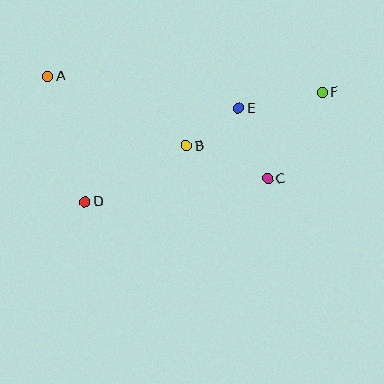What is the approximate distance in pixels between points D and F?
The distance between D and F is approximately 261 pixels.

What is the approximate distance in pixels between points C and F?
The distance between C and F is approximately 102 pixels.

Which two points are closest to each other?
Points B and E are closest to each other.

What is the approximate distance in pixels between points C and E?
The distance between C and E is approximately 77 pixels.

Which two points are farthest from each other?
Points A and F are farthest from each other.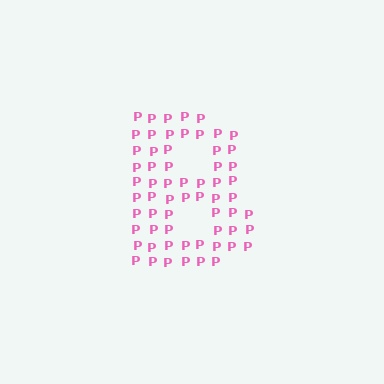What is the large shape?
The large shape is the letter B.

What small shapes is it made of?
It is made of small letter P's.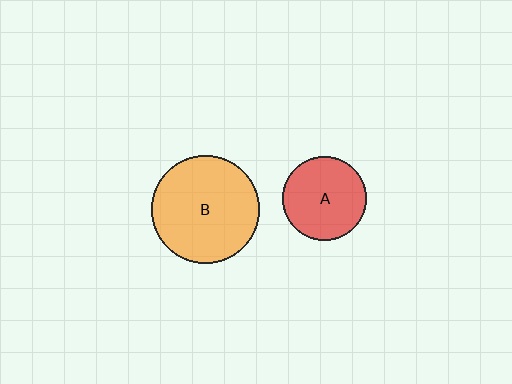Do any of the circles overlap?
No, none of the circles overlap.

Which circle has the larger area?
Circle B (orange).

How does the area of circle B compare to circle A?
Approximately 1.7 times.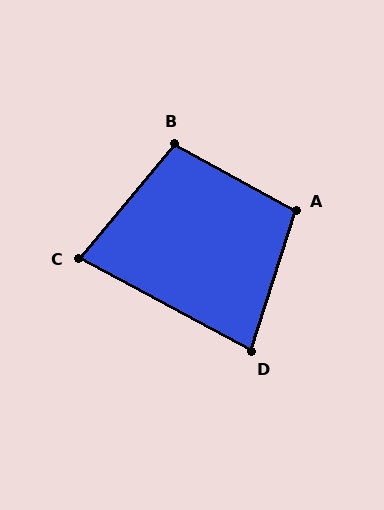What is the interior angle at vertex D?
Approximately 80 degrees (acute).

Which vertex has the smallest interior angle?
C, at approximately 79 degrees.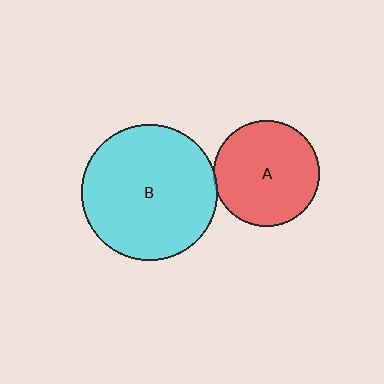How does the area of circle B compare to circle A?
Approximately 1.6 times.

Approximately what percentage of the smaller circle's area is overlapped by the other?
Approximately 5%.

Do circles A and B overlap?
Yes.